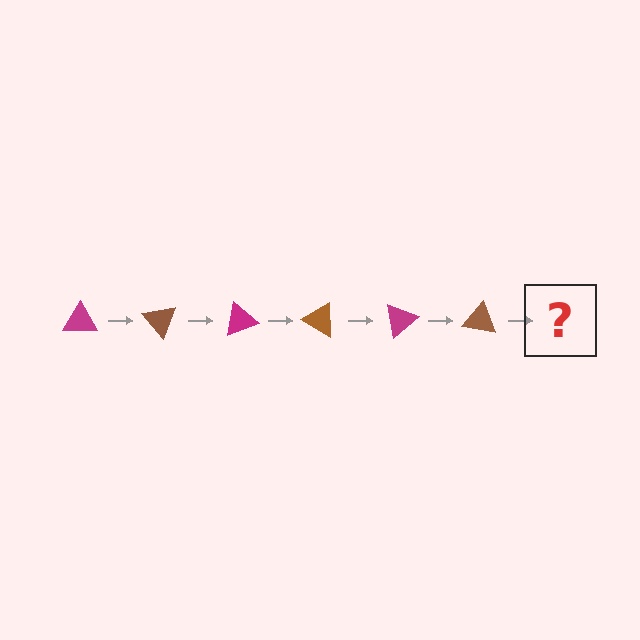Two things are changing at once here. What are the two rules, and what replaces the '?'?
The two rules are that it rotates 50 degrees each step and the color cycles through magenta and brown. The '?' should be a magenta triangle, rotated 300 degrees from the start.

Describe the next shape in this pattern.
It should be a magenta triangle, rotated 300 degrees from the start.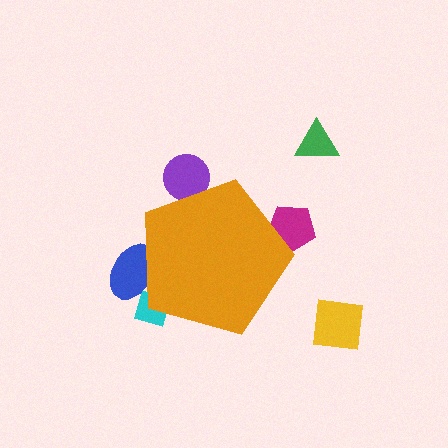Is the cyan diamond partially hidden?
Yes, the cyan diamond is partially hidden behind the orange pentagon.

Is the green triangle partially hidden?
No, the green triangle is fully visible.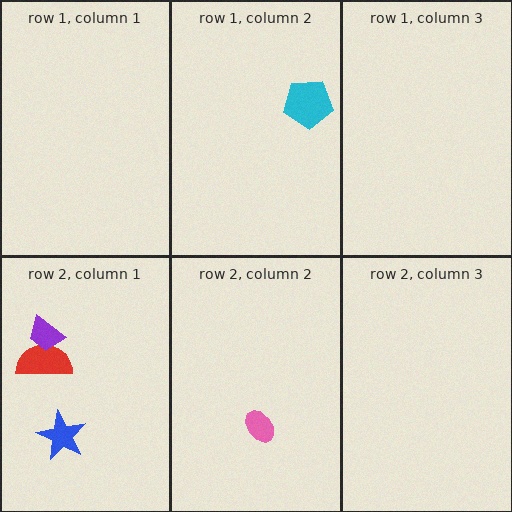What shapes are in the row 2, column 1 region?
The blue star, the red semicircle, the purple trapezoid.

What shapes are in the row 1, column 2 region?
The cyan pentagon.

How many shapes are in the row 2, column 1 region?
3.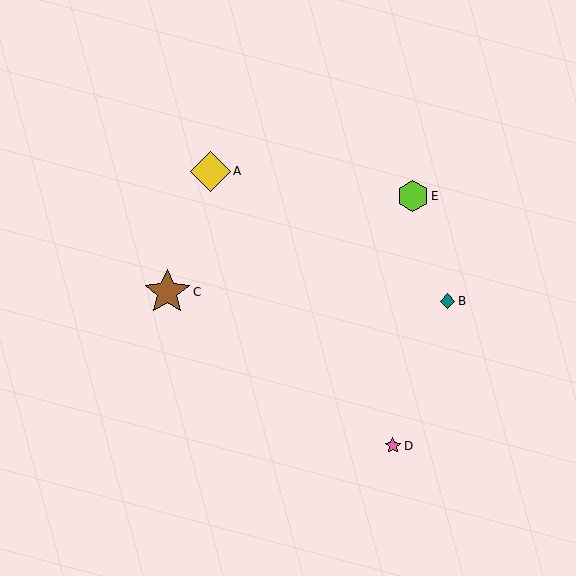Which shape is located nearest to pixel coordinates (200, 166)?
The yellow diamond (labeled A) at (210, 171) is nearest to that location.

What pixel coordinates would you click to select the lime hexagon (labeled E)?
Click at (413, 196) to select the lime hexagon E.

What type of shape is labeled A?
Shape A is a yellow diamond.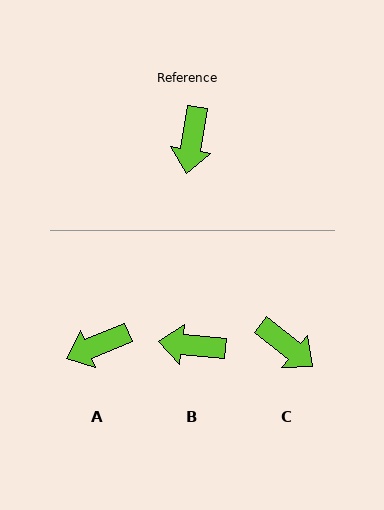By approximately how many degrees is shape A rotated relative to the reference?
Approximately 57 degrees clockwise.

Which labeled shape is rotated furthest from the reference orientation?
B, about 86 degrees away.